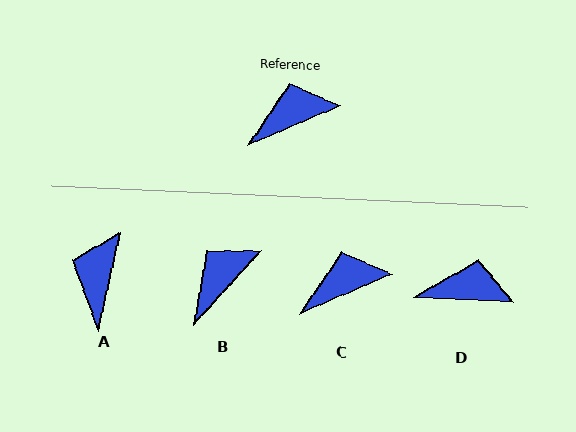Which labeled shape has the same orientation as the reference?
C.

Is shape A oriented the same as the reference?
No, it is off by about 54 degrees.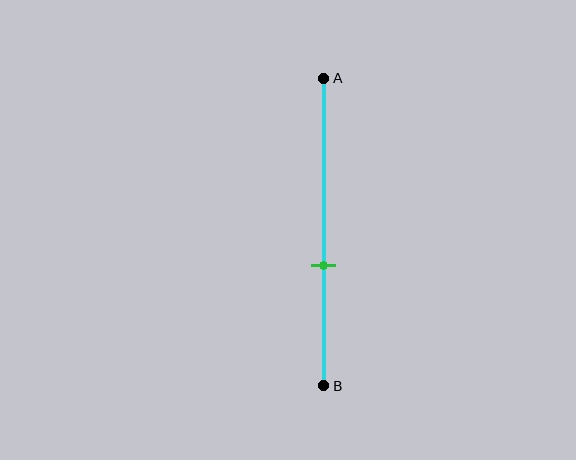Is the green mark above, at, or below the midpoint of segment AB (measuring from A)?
The green mark is below the midpoint of segment AB.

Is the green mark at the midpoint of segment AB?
No, the mark is at about 60% from A, not at the 50% midpoint.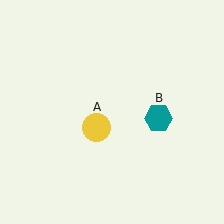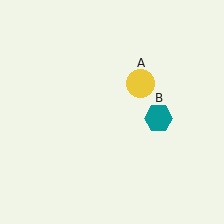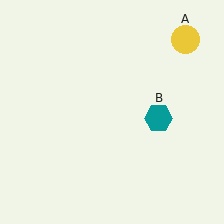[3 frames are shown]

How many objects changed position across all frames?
1 object changed position: yellow circle (object A).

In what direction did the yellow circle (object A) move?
The yellow circle (object A) moved up and to the right.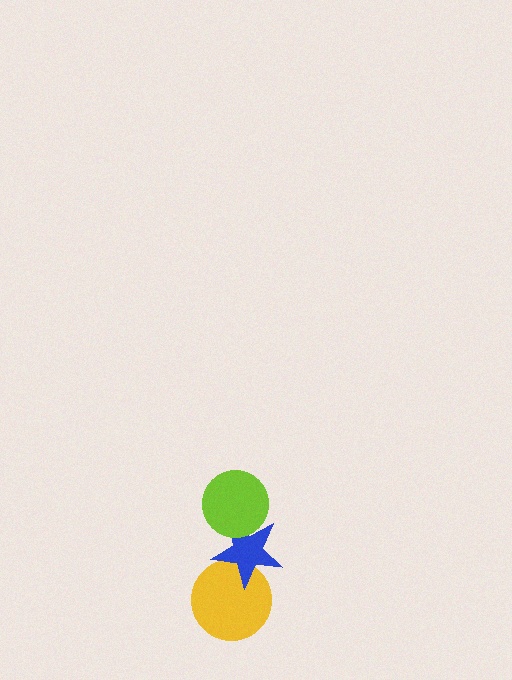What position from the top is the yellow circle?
The yellow circle is 3rd from the top.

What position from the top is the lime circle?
The lime circle is 1st from the top.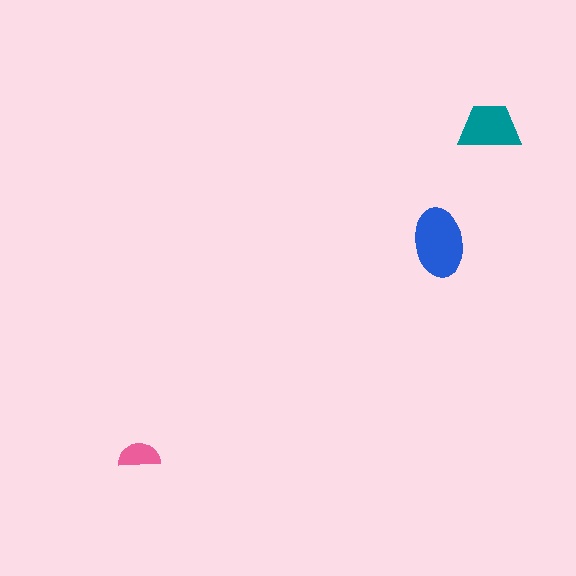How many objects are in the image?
There are 3 objects in the image.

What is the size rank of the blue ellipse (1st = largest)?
1st.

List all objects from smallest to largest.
The pink semicircle, the teal trapezoid, the blue ellipse.